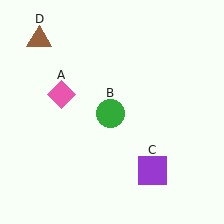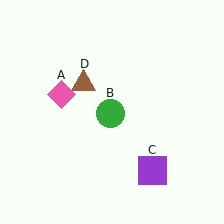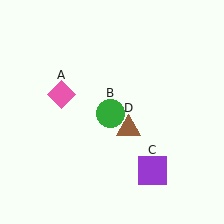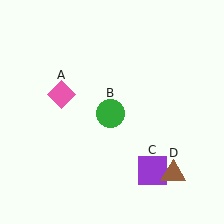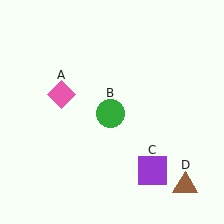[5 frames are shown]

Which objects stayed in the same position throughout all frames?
Pink diamond (object A) and green circle (object B) and purple square (object C) remained stationary.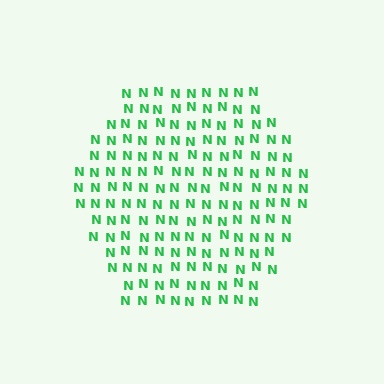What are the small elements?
The small elements are letter N's.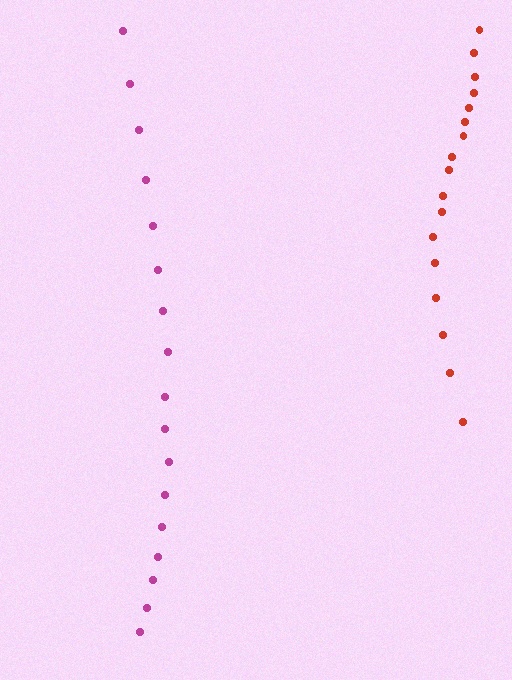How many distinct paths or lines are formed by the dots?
There are 2 distinct paths.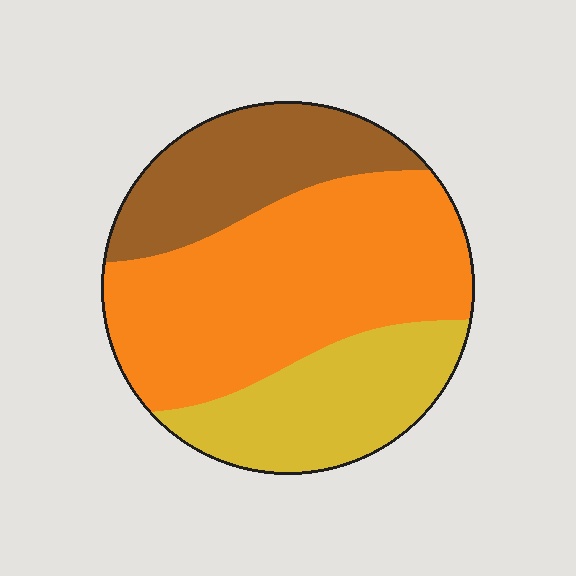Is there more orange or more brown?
Orange.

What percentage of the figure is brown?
Brown covers roughly 25% of the figure.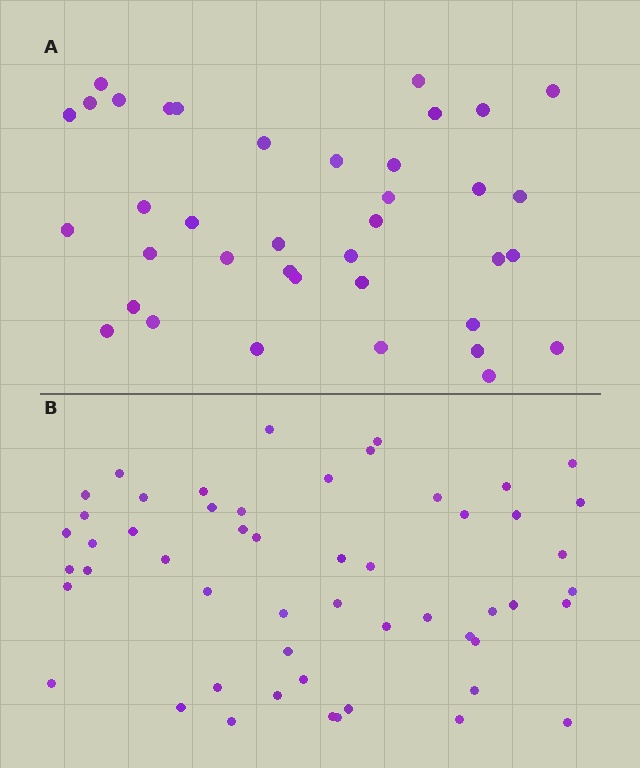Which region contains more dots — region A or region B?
Region B (the bottom region) has more dots.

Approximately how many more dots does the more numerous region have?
Region B has approximately 15 more dots than region A.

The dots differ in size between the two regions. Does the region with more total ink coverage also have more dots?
No. Region A has more total ink coverage because its dots are larger, but region B actually contains more individual dots. Total area can be misleading — the number of items is what matters here.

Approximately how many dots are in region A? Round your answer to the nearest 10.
About 40 dots. (The exact count is 38, which rounds to 40.)